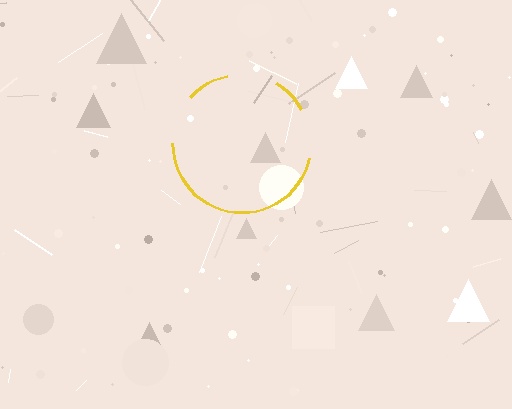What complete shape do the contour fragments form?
The contour fragments form a circle.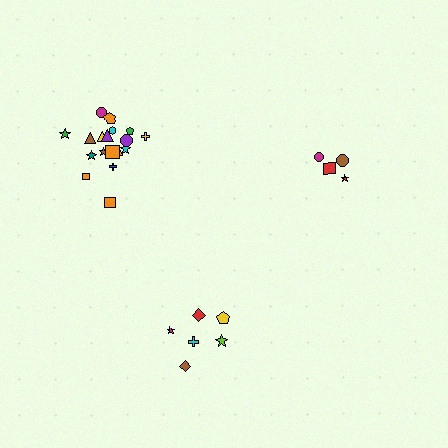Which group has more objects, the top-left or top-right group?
The top-left group.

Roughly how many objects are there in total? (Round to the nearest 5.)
Roughly 30 objects in total.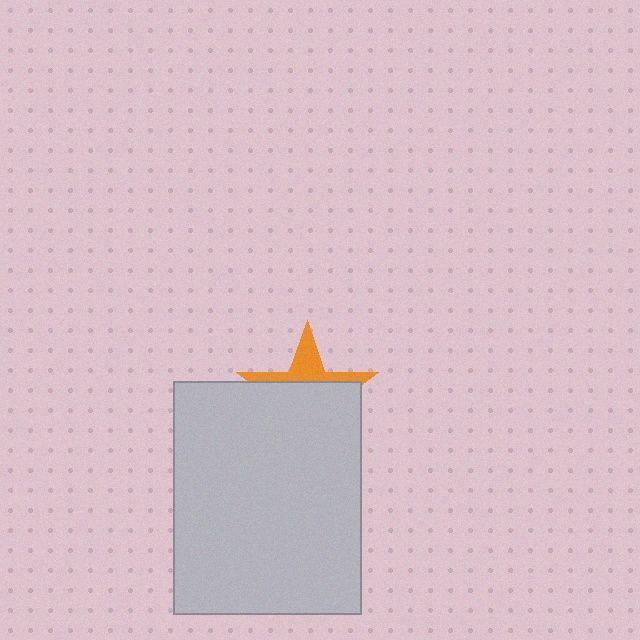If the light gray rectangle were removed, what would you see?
You would see the complete orange star.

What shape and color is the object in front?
The object in front is a light gray rectangle.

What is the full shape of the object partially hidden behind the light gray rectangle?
The partially hidden object is an orange star.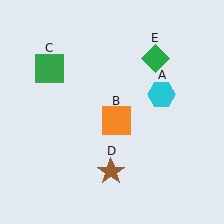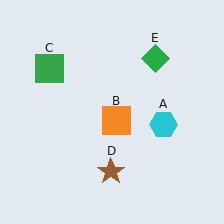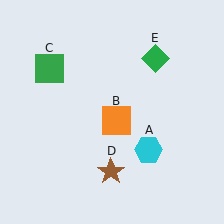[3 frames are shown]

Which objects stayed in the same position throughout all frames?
Orange square (object B) and green square (object C) and brown star (object D) and green diamond (object E) remained stationary.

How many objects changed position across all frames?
1 object changed position: cyan hexagon (object A).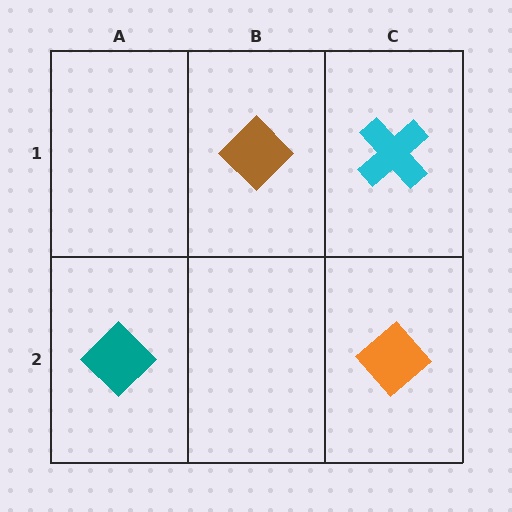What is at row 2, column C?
An orange diamond.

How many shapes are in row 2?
2 shapes.